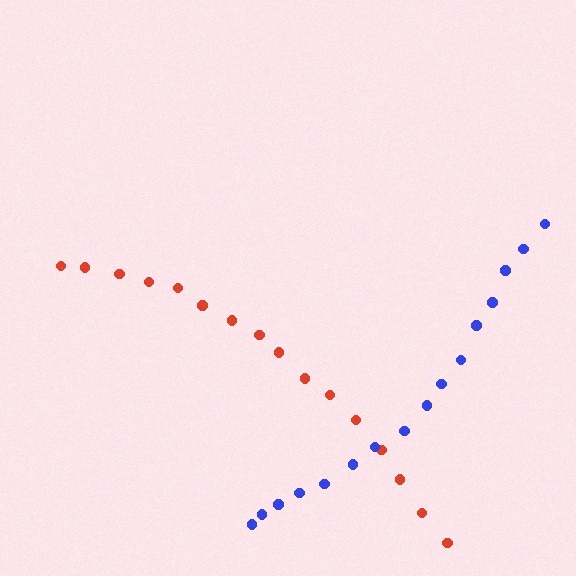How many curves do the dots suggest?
There are 2 distinct paths.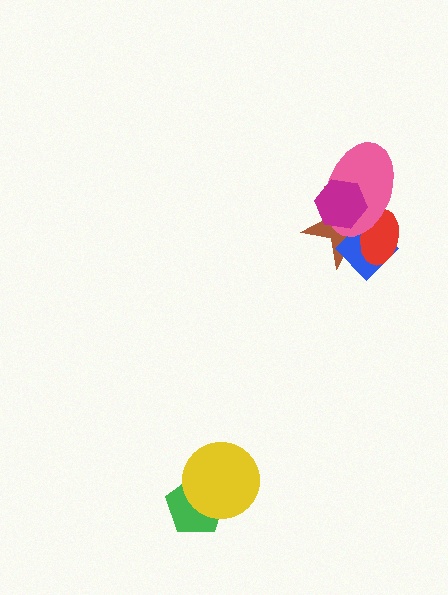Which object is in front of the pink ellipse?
The magenta hexagon is in front of the pink ellipse.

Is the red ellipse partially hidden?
Yes, it is partially covered by another shape.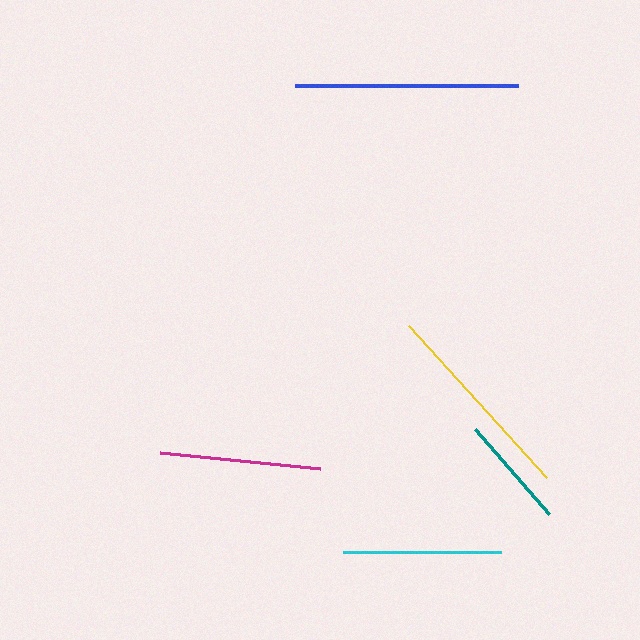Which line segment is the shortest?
The teal line is the shortest at approximately 113 pixels.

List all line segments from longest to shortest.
From longest to shortest: blue, yellow, magenta, cyan, teal.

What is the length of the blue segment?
The blue segment is approximately 222 pixels long.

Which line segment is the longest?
The blue line is the longest at approximately 222 pixels.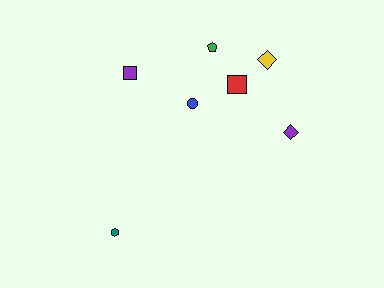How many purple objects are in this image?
There are 2 purple objects.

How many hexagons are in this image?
There is 1 hexagon.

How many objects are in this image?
There are 7 objects.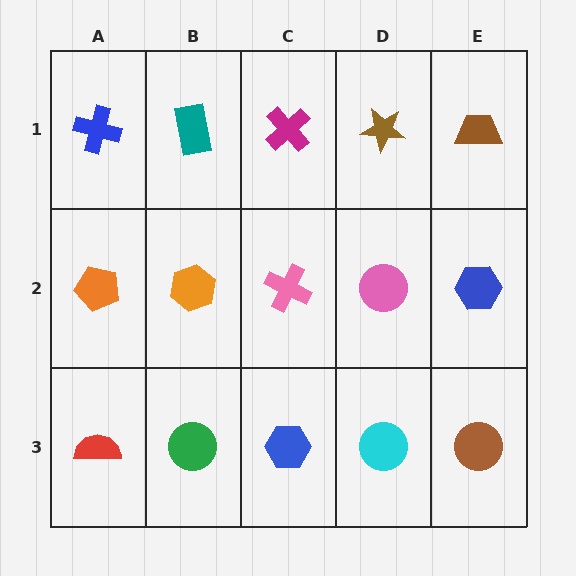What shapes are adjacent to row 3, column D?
A pink circle (row 2, column D), a blue hexagon (row 3, column C), a brown circle (row 3, column E).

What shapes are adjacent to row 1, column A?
An orange pentagon (row 2, column A), a teal rectangle (row 1, column B).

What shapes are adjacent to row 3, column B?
An orange hexagon (row 2, column B), a red semicircle (row 3, column A), a blue hexagon (row 3, column C).